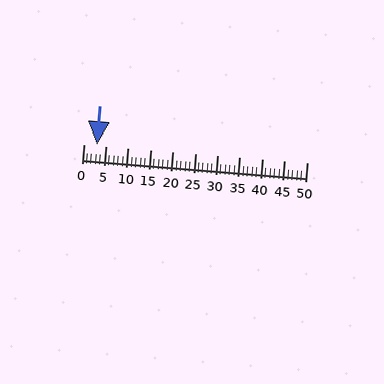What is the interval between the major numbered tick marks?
The major tick marks are spaced 5 units apart.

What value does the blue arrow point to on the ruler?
The blue arrow points to approximately 3.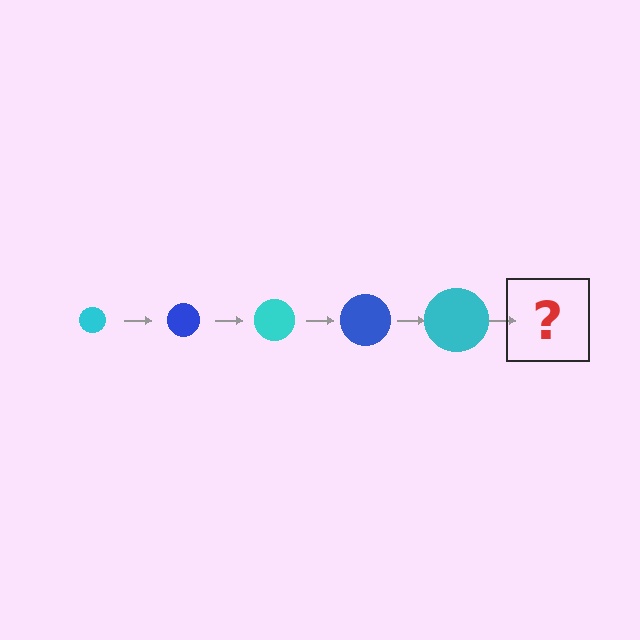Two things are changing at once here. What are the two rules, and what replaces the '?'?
The two rules are that the circle grows larger each step and the color cycles through cyan and blue. The '?' should be a blue circle, larger than the previous one.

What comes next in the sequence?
The next element should be a blue circle, larger than the previous one.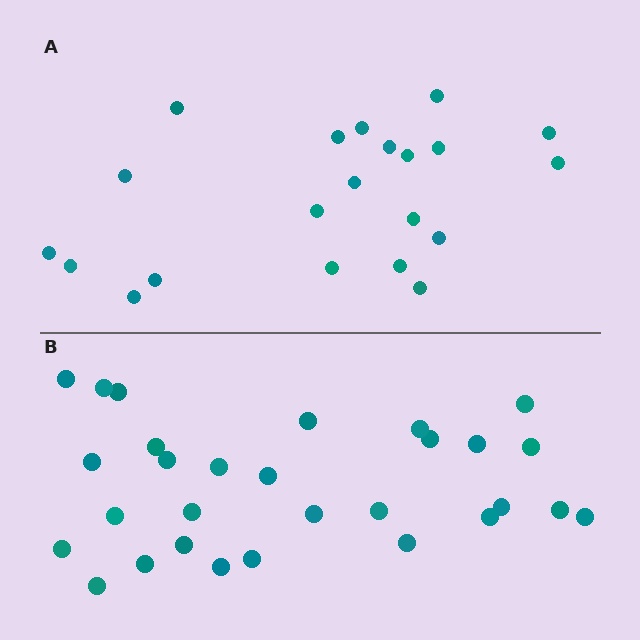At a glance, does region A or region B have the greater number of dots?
Region B (the bottom region) has more dots.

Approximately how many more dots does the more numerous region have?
Region B has roughly 8 or so more dots than region A.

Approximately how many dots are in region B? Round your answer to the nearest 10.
About 30 dots. (The exact count is 29, which rounds to 30.)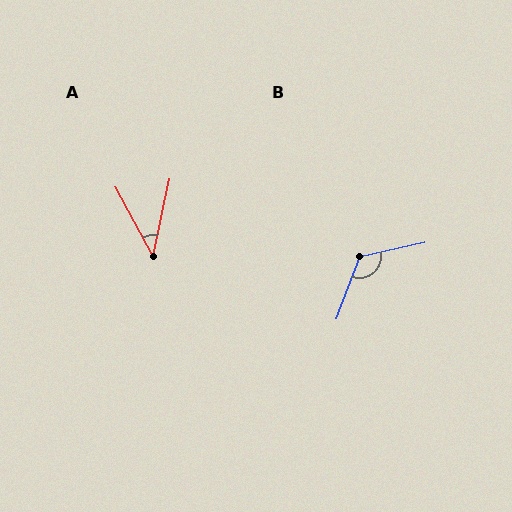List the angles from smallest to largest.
A (40°), B (123°).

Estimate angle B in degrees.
Approximately 123 degrees.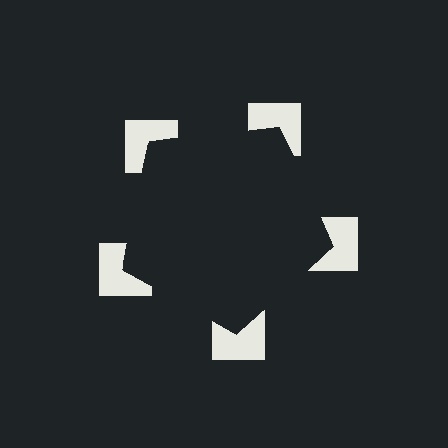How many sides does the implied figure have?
5 sides.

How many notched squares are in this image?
There are 5 — one at each vertex of the illusory pentagon.